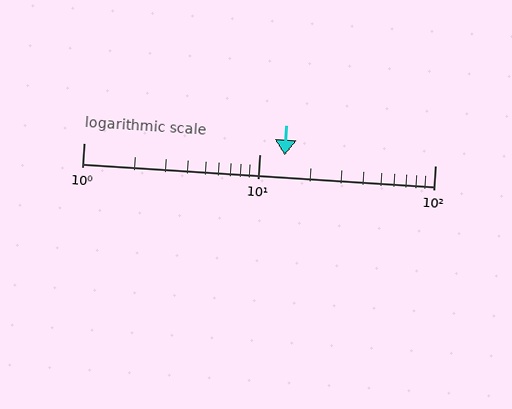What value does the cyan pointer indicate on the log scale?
The pointer indicates approximately 14.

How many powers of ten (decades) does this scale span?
The scale spans 2 decades, from 1 to 100.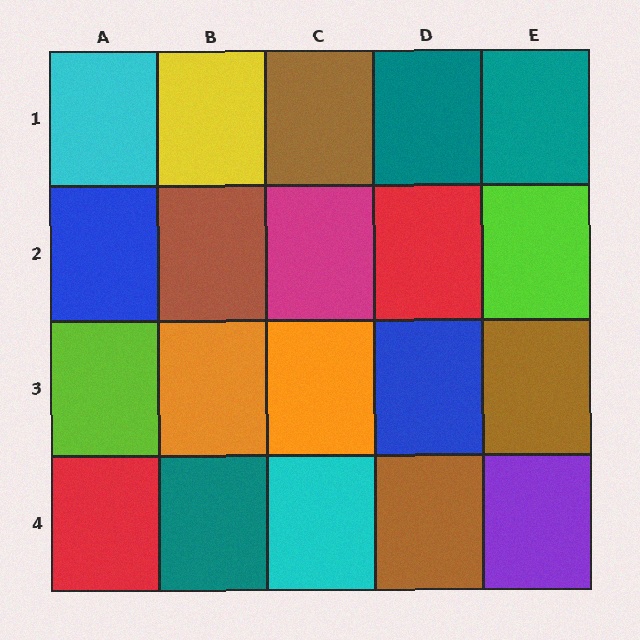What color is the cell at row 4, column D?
Brown.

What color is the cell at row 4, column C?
Cyan.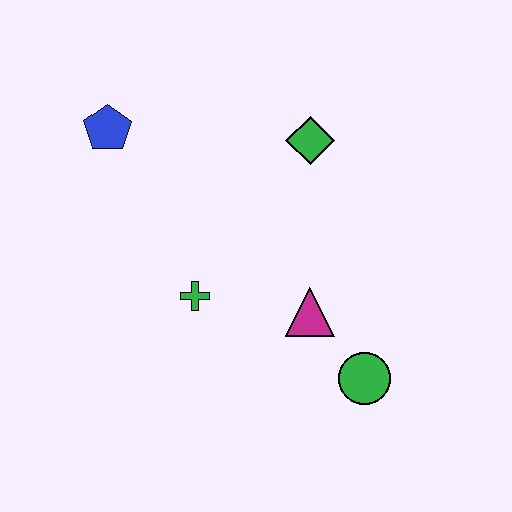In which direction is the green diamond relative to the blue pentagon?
The green diamond is to the right of the blue pentagon.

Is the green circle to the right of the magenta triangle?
Yes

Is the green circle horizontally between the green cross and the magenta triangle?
No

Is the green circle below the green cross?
Yes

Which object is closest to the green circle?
The magenta triangle is closest to the green circle.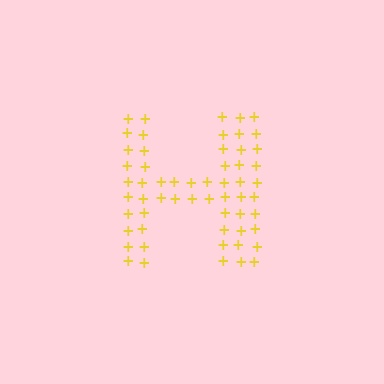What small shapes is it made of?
It is made of small plus signs.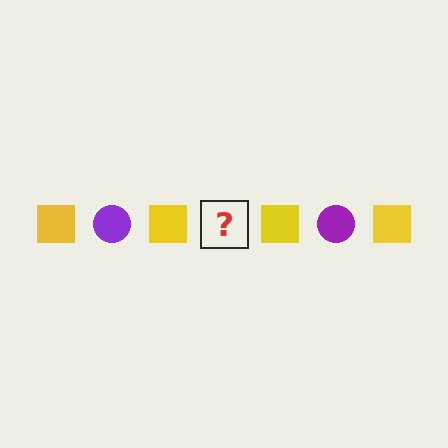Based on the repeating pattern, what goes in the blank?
The blank should be a purple circle.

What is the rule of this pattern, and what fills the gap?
The rule is that the pattern alternates between yellow square and purple circle. The gap should be filled with a purple circle.